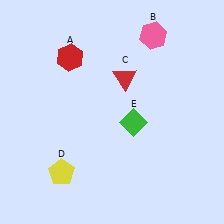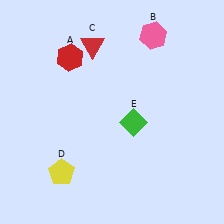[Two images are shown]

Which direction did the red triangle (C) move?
The red triangle (C) moved up.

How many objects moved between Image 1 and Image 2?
1 object moved between the two images.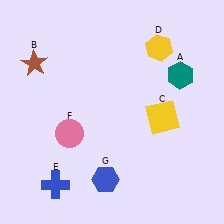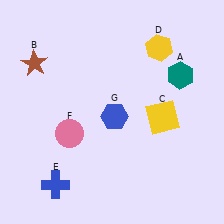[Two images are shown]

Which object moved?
The blue hexagon (G) moved up.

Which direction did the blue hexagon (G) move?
The blue hexagon (G) moved up.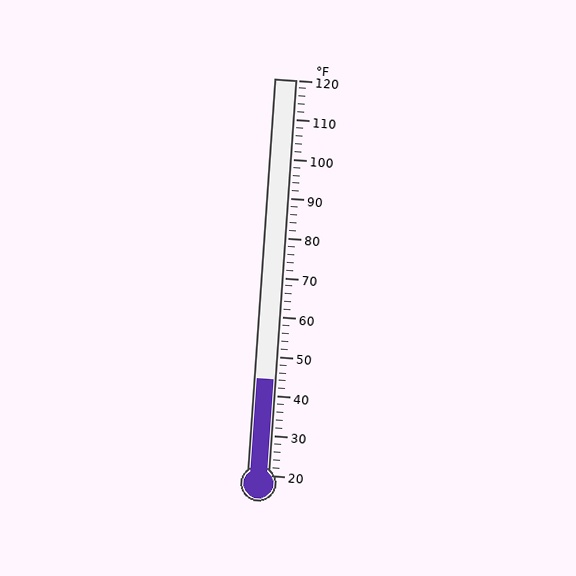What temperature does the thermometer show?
The thermometer shows approximately 44°F.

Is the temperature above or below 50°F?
The temperature is below 50°F.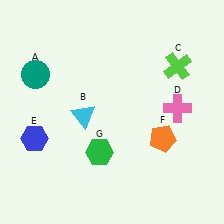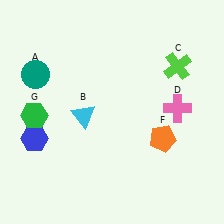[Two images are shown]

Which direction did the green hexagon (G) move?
The green hexagon (G) moved left.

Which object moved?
The green hexagon (G) moved left.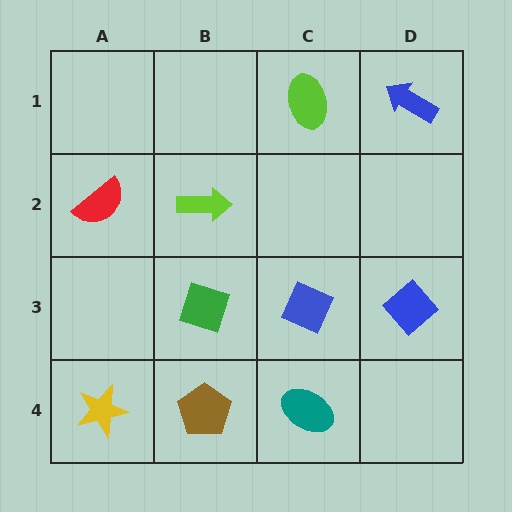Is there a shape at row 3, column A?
No, that cell is empty.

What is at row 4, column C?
A teal ellipse.